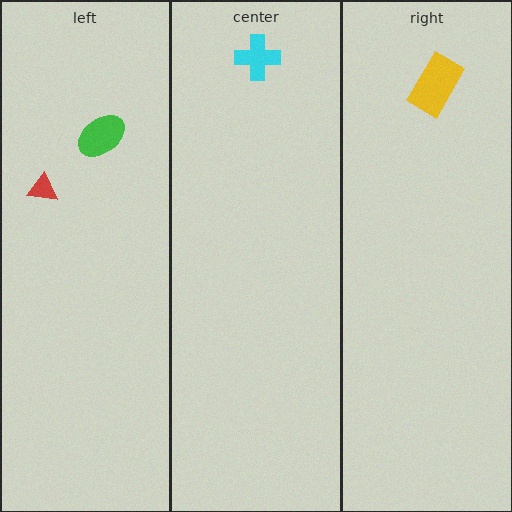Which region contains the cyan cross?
The center region.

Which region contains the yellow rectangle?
The right region.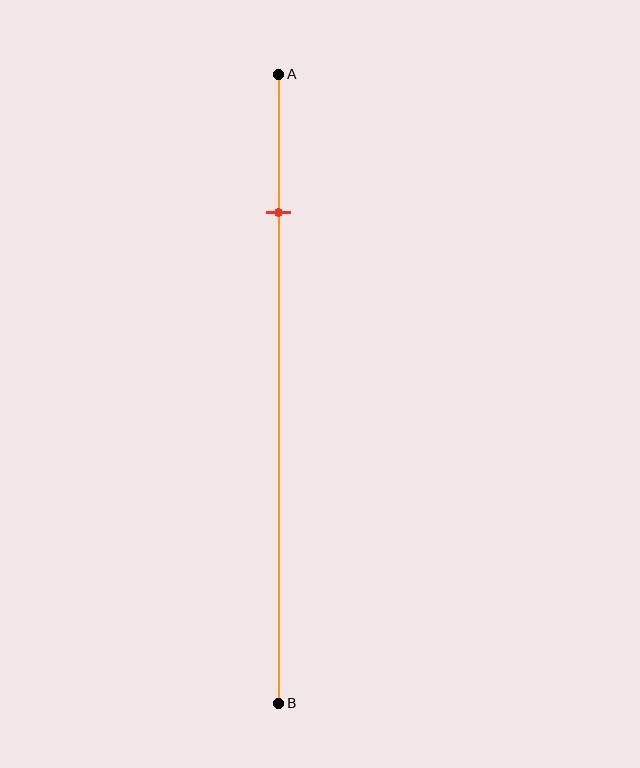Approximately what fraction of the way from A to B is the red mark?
The red mark is approximately 20% of the way from A to B.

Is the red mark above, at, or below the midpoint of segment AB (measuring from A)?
The red mark is above the midpoint of segment AB.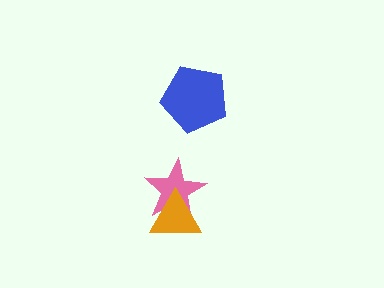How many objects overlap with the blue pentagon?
0 objects overlap with the blue pentagon.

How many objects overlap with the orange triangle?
1 object overlaps with the orange triangle.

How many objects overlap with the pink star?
1 object overlaps with the pink star.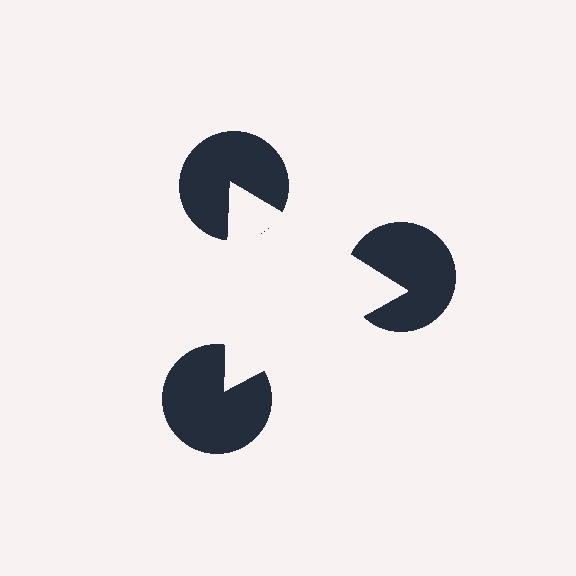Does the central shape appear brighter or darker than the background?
It typically appears slightly brighter than the background, even though no actual brightness change is drawn.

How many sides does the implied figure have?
3 sides.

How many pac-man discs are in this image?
There are 3 — one at each vertex of the illusory triangle.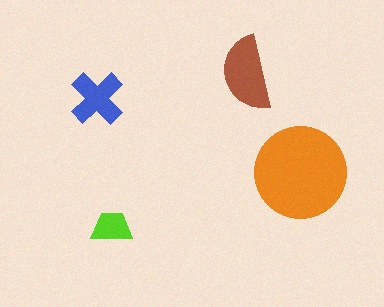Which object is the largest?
The orange circle.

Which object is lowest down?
The lime trapezoid is bottommost.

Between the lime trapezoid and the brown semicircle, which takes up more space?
The brown semicircle.